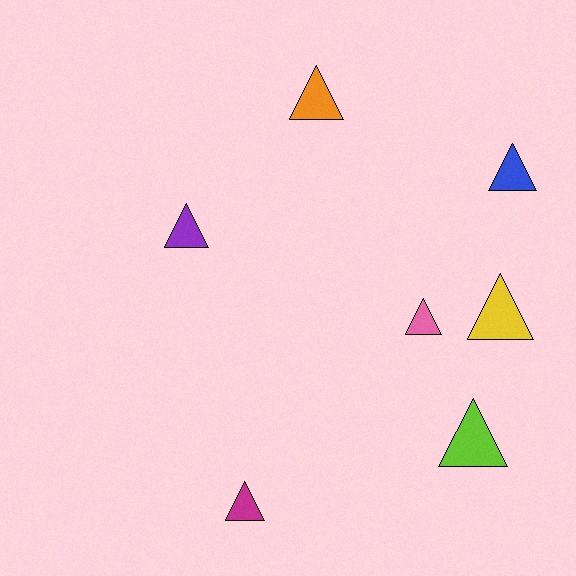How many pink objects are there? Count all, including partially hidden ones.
There is 1 pink object.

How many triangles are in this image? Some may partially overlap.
There are 7 triangles.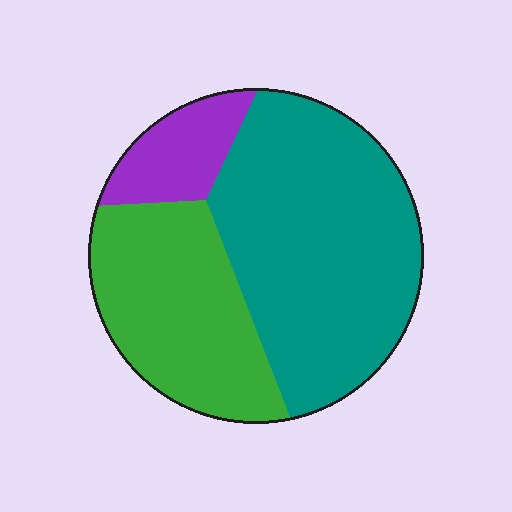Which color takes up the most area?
Teal, at roughly 55%.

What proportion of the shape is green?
Green takes up between a quarter and a half of the shape.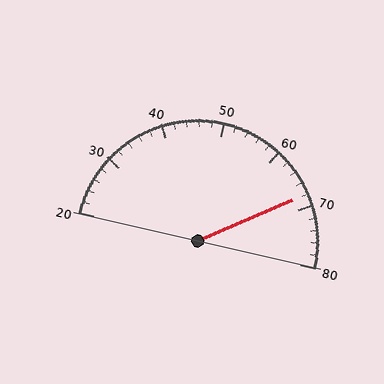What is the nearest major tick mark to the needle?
The nearest major tick mark is 70.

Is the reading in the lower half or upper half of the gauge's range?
The reading is in the upper half of the range (20 to 80).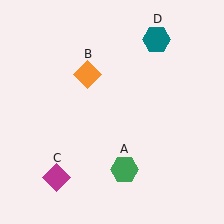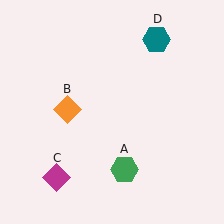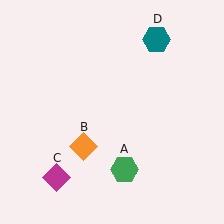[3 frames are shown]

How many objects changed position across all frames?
1 object changed position: orange diamond (object B).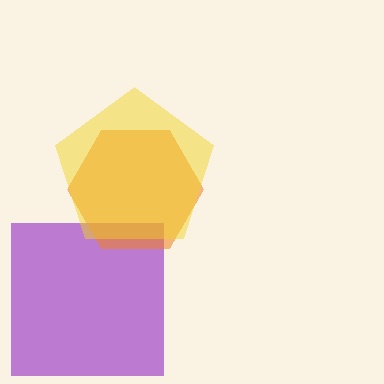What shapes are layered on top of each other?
The layered shapes are: a purple square, an orange hexagon, a yellow pentagon.